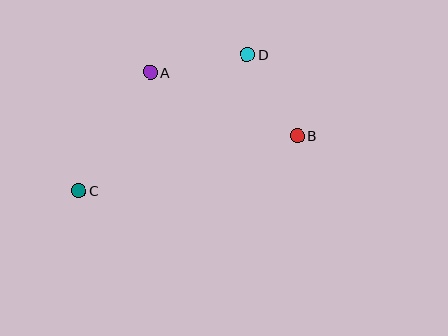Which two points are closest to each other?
Points B and D are closest to each other.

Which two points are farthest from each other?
Points B and C are farthest from each other.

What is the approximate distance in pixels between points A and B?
The distance between A and B is approximately 160 pixels.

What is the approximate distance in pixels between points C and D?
The distance between C and D is approximately 216 pixels.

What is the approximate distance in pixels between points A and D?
The distance between A and D is approximately 99 pixels.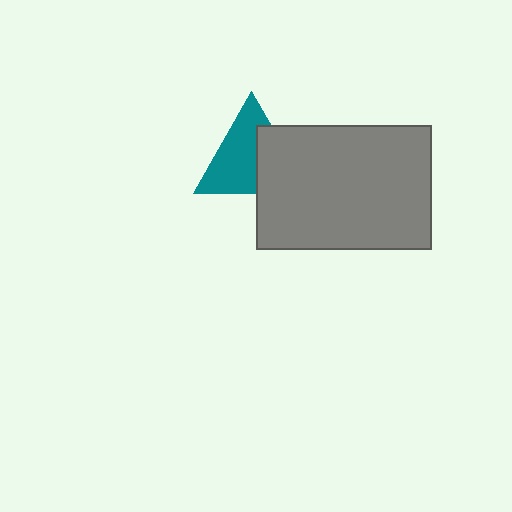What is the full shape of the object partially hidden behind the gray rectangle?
The partially hidden object is a teal triangle.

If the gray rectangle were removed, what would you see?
You would see the complete teal triangle.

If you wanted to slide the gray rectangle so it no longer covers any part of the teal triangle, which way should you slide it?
Slide it toward the lower-right — that is the most direct way to separate the two shapes.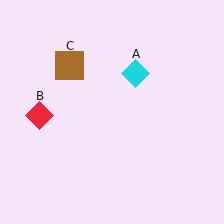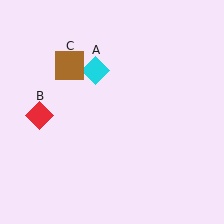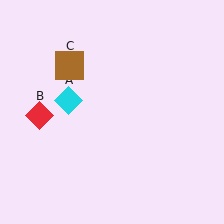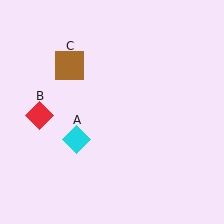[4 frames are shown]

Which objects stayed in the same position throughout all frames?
Red diamond (object B) and brown square (object C) remained stationary.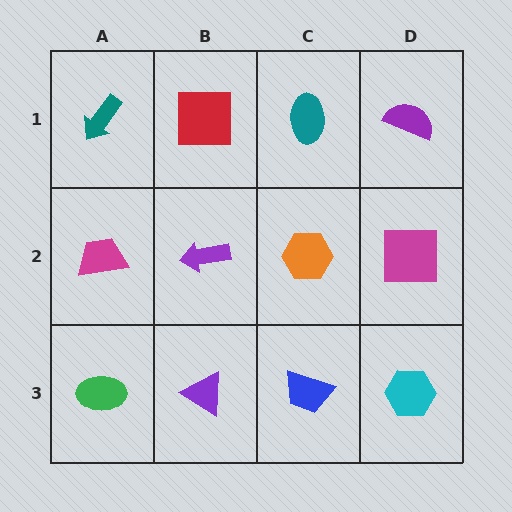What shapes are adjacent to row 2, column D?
A purple semicircle (row 1, column D), a cyan hexagon (row 3, column D), an orange hexagon (row 2, column C).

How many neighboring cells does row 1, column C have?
3.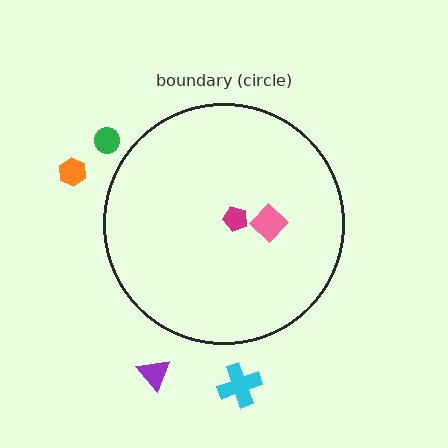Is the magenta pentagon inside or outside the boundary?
Inside.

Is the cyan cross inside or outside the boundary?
Outside.